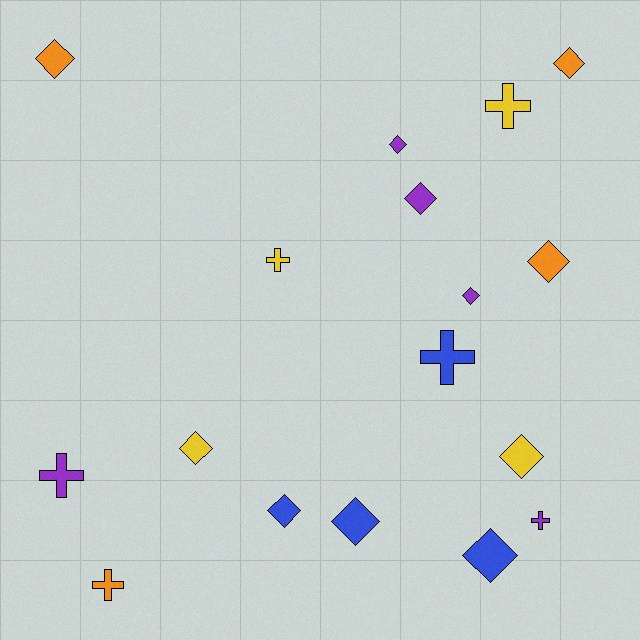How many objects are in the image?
There are 17 objects.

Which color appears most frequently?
Purple, with 5 objects.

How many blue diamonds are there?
There are 3 blue diamonds.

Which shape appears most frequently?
Diamond, with 11 objects.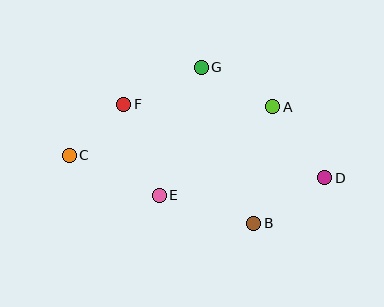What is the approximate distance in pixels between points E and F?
The distance between E and F is approximately 98 pixels.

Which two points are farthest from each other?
Points C and D are farthest from each other.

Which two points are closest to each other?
Points C and F are closest to each other.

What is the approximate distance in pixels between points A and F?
The distance between A and F is approximately 149 pixels.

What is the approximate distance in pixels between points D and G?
The distance between D and G is approximately 166 pixels.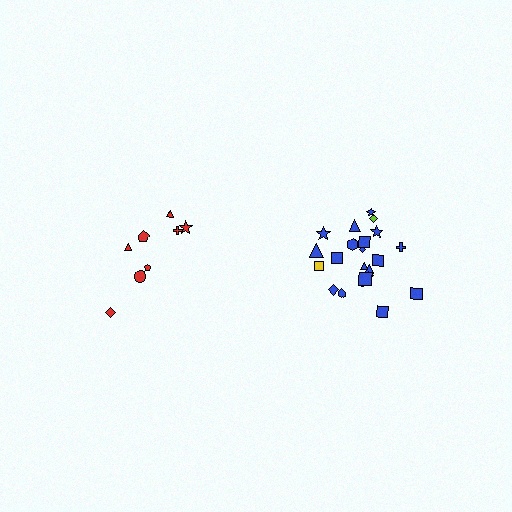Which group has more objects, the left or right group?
The right group.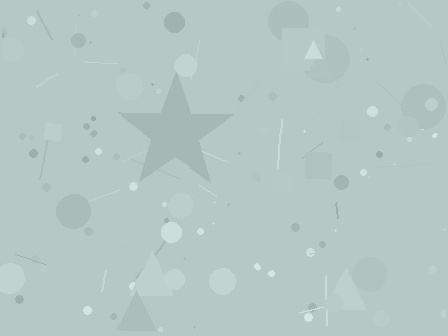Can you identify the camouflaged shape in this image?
The camouflaged shape is a star.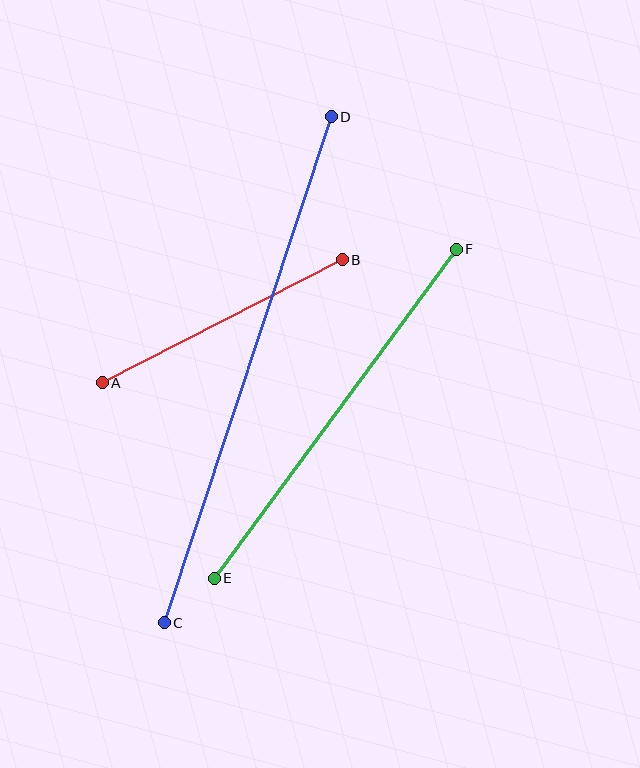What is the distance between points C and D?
The distance is approximately 533 pixels.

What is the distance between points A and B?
The distance is approximately 269 pixels.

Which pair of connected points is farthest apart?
Points C and D are farthest apart.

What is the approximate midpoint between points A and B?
The midpoint is at approximately (222, 321) pixels.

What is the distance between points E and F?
The distance is approximately 409 pixels.